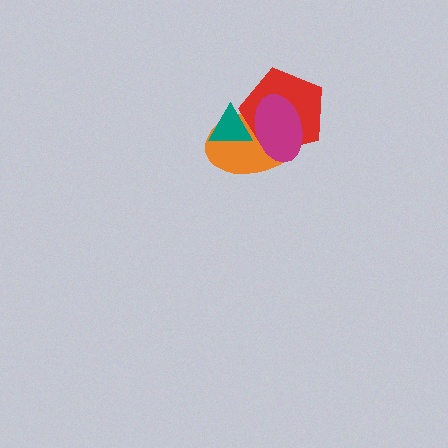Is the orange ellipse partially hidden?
Yes, it is partially covered by another shape.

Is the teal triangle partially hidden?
Yes, it is partially covered by another shape.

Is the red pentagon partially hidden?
Yes, it is partially covered by another shape.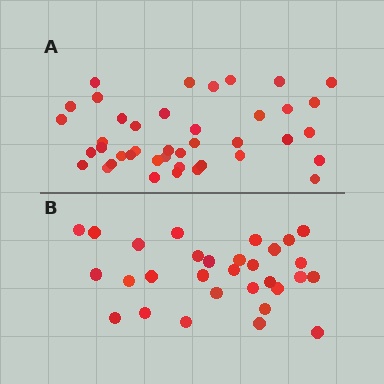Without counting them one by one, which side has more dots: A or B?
Region A (the top region) has more dots.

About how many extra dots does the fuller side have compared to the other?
Region A has roughly 12 or so more dots than region B.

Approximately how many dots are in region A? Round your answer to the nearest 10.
About 40 dots. (The exact count is 41, which rounds to 40.)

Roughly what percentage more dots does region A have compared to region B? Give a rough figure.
About 35% more.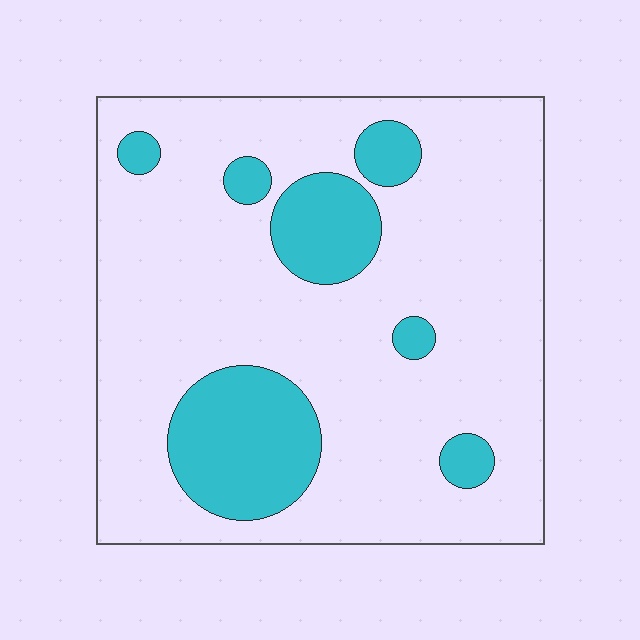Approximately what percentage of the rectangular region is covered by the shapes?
Approximately 20%.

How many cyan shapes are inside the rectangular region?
7.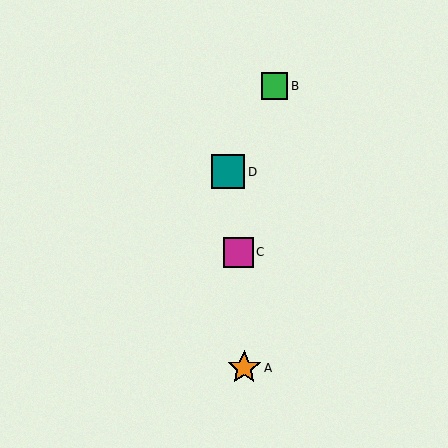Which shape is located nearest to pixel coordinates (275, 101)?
The green square (labeled B) at (274, 86) is nearest to that location.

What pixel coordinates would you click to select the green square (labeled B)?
Click at (274, 86) to select the green square B.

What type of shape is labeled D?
Shape D is a teal square.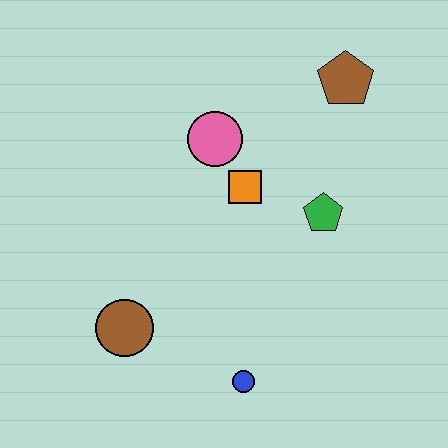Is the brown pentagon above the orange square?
Yes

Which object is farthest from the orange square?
The blue circle is farthest from the orange square.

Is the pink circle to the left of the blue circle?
Yes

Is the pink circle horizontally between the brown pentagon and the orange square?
No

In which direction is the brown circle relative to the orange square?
The brown circle is below the orange square.